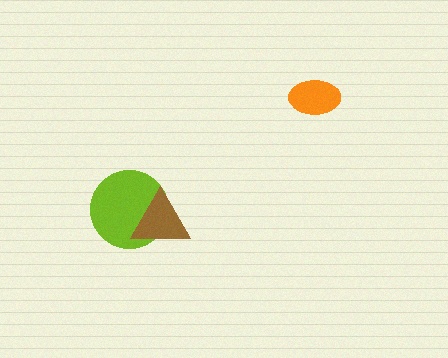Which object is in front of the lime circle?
The brown triangle is in front of the lime circle.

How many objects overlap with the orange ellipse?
0 objects overlap with the orange ellipse.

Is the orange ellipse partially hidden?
No, no other shape covers it.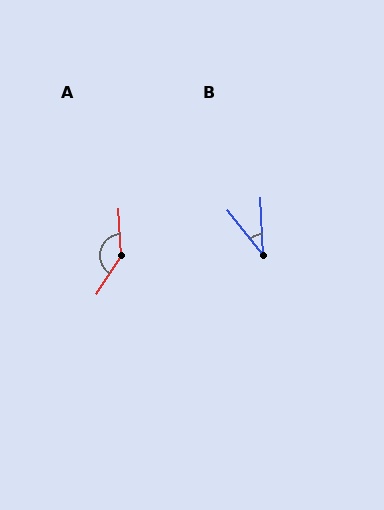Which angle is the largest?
A, at approximately 144 degrees.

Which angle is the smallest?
B, at approximately 36 degrees.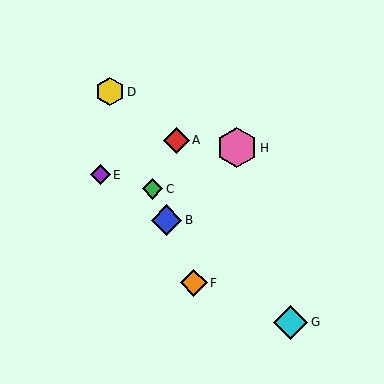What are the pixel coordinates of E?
Object E is at (100, 175).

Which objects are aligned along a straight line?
Objects B, C, D, F are aligned along a straight line.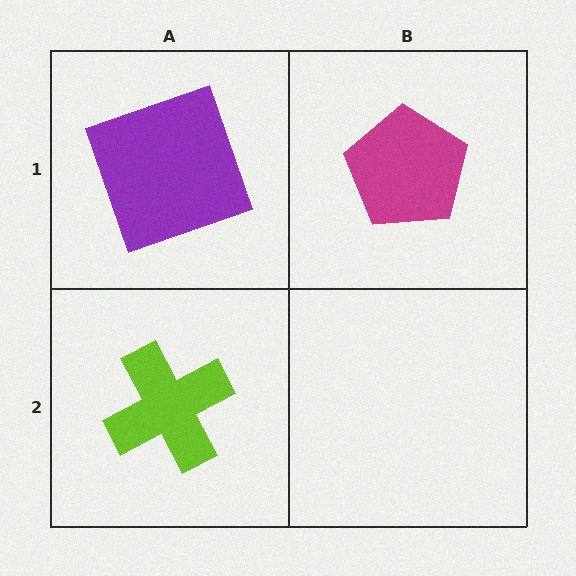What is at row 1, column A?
A purple square.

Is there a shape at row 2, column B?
No, that cell is empty.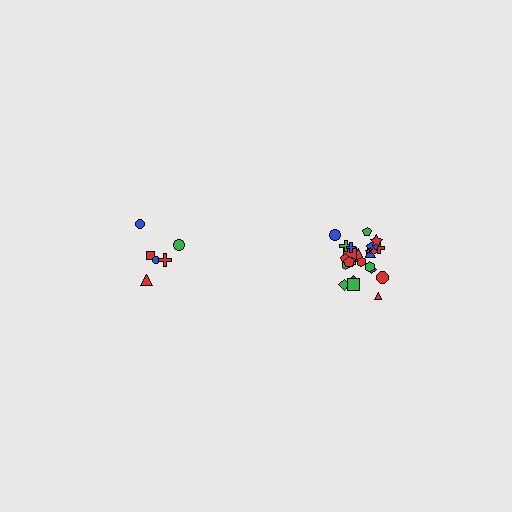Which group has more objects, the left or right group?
The right group.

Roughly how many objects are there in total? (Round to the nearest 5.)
Roughly 30 objects in total.